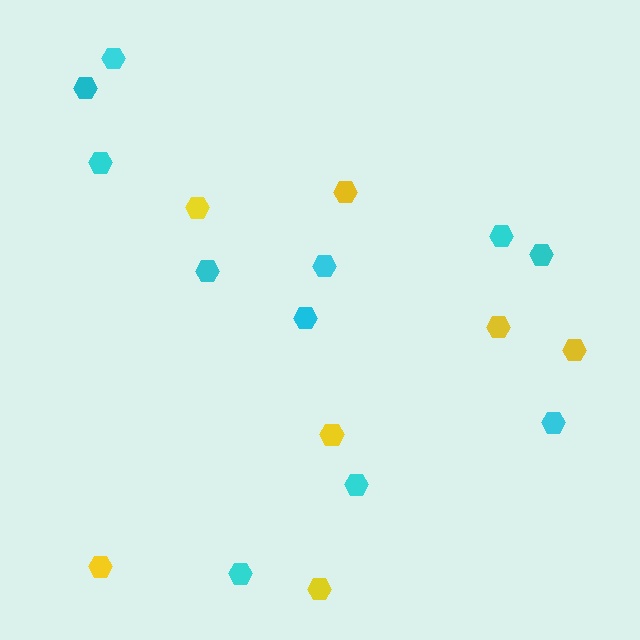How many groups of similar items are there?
There are 2 groups: one group of cyan hexagons (11) and one group of yellow hexagons (7).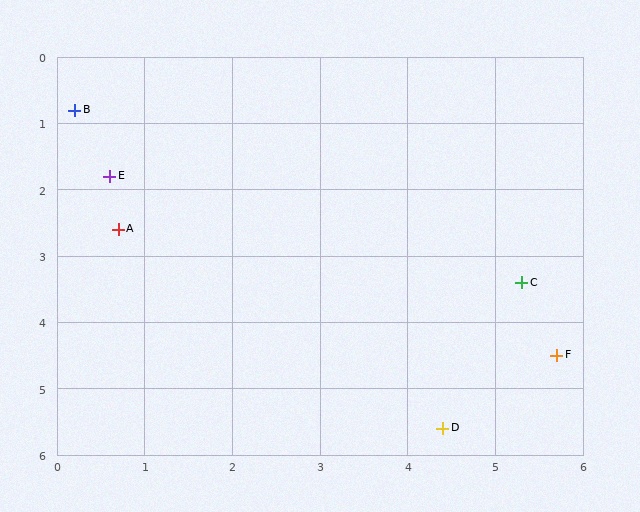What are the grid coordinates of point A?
Point A is at approximately (0.7, 2.6).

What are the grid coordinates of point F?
Point F is at approximately (5.7, 4.5).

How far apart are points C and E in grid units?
Points C and E are about 5.0 grid units apart.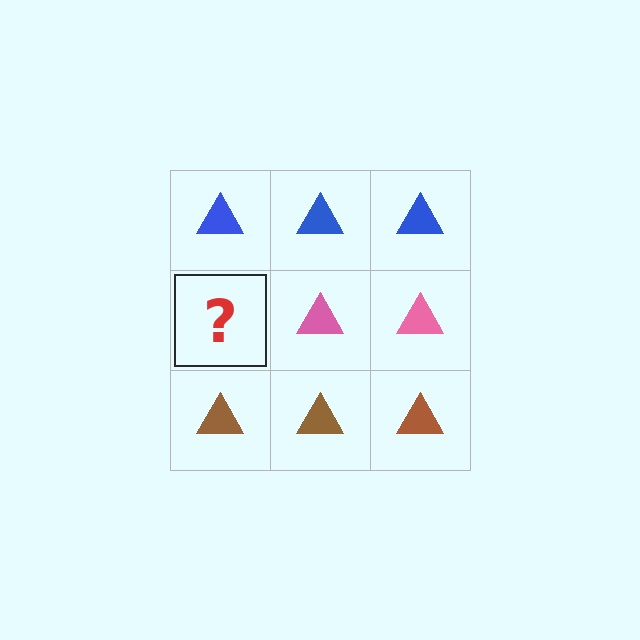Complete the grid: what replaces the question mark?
The question mark should be replaced with a pink triangle.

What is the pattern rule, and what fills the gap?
The rule is that each row has a consistent color. The gap should be filled with a pink triangle.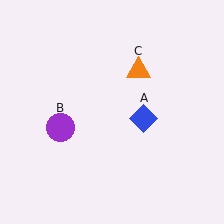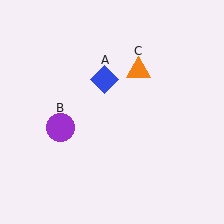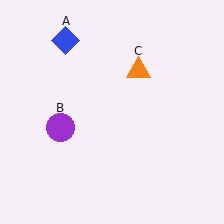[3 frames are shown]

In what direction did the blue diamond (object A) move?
The blue diamond (object A) moved up and to the left.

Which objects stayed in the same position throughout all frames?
Purple circle (object B) and orange triangle (object C) remained stationary.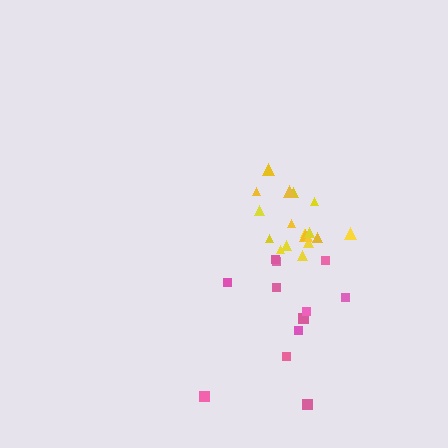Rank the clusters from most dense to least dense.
yellow, pink.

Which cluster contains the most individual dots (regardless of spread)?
Yellow (18).